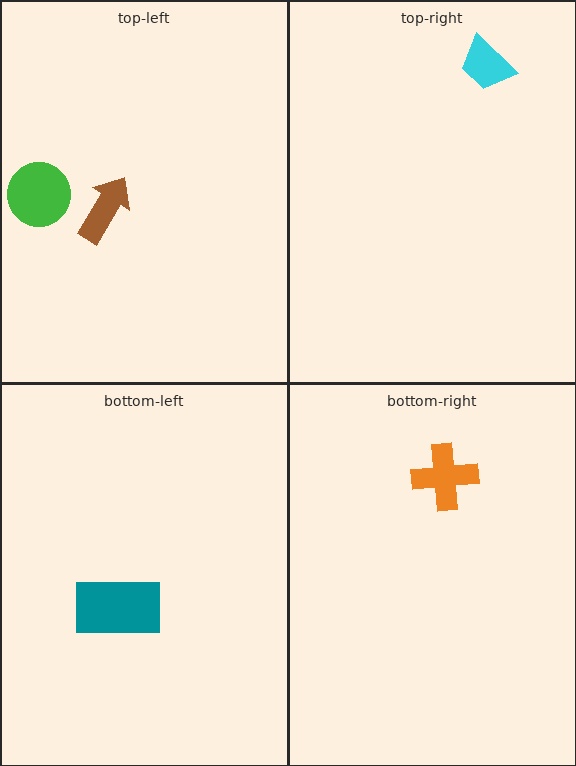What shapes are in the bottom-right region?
The orange cross.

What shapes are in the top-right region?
The cyan trapezoid.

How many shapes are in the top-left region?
2.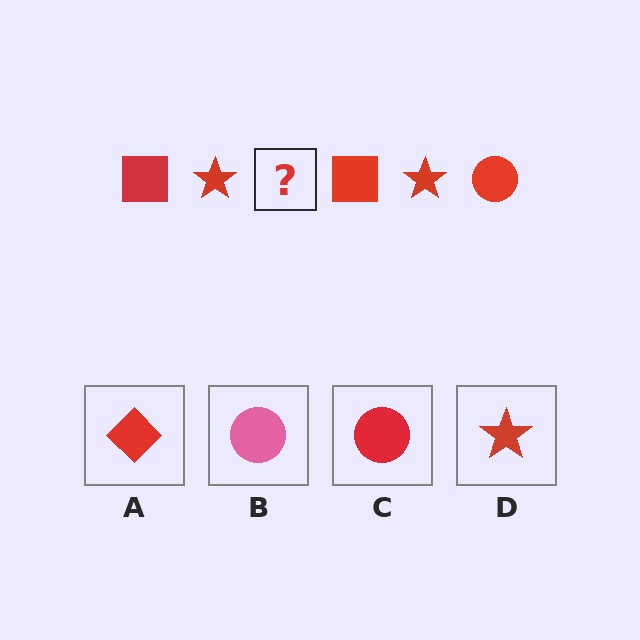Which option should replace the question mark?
Option C.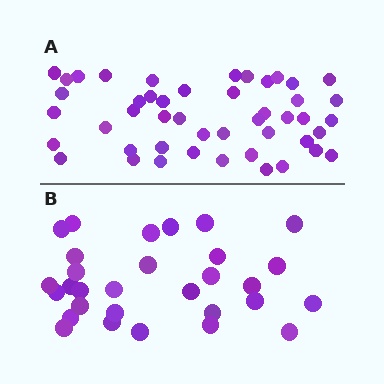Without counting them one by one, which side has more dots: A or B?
Region A (the top region) has more dots.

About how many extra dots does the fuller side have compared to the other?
Region A has approximately 15 more dots than region B.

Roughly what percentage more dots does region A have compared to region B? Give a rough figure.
About 55% more.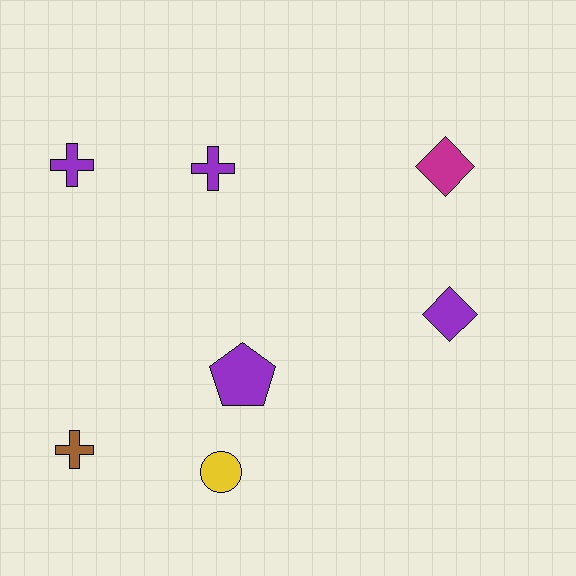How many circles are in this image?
There is 1 circle.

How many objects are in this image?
There are 7 objects.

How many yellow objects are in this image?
There is 1 yellow object.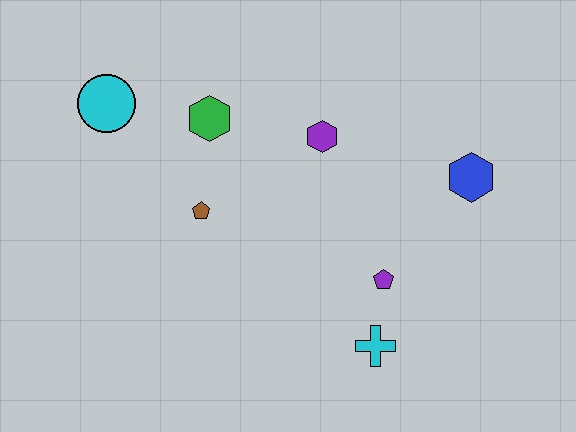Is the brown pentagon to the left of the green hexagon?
Yes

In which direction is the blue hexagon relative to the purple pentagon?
The blue hexagon is above the purple pentagon.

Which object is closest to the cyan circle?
The green hexagon is closest to the cyan circle.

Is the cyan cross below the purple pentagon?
Yes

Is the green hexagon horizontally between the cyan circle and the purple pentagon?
Yes